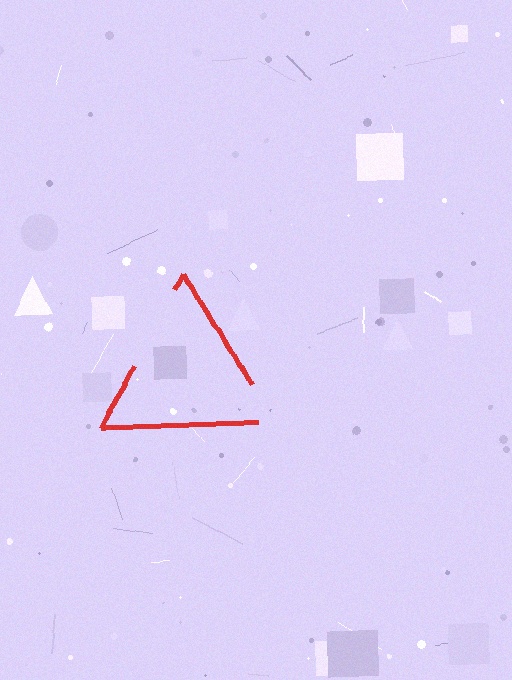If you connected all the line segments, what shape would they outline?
They would outline a triangle.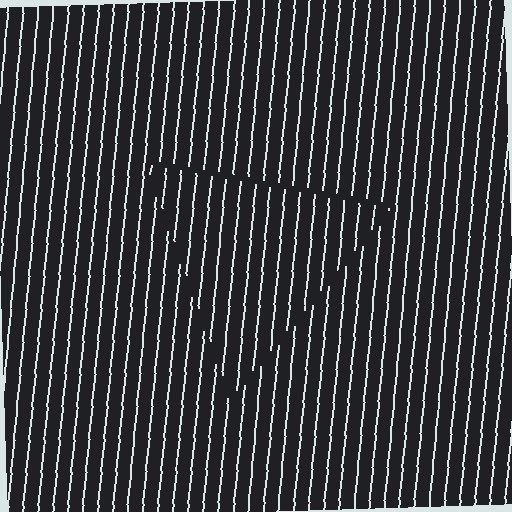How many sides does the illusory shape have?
3 sides — the line-ends trace a triangle.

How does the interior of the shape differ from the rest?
The interior of the shape contains the same grating, shifted by half a period — the contour is defined by the phase discontinuity where line-ends from the inner and outer gratings abut.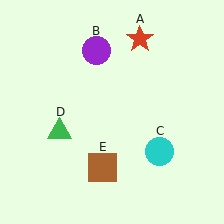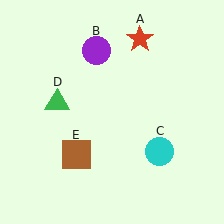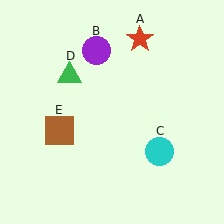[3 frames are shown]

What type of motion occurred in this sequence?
The green triangle (object D), brown square (object E) rotated clockwise around the center of the scene.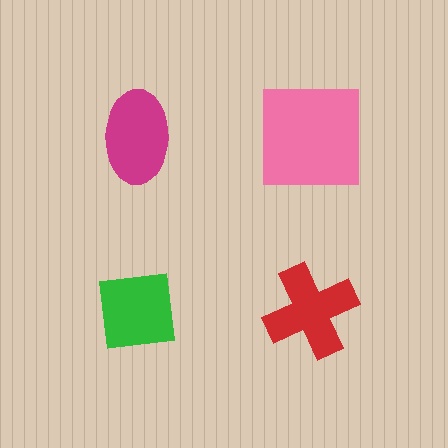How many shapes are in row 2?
2 shapes.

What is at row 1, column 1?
A magenta ellipse.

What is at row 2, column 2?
A red cross.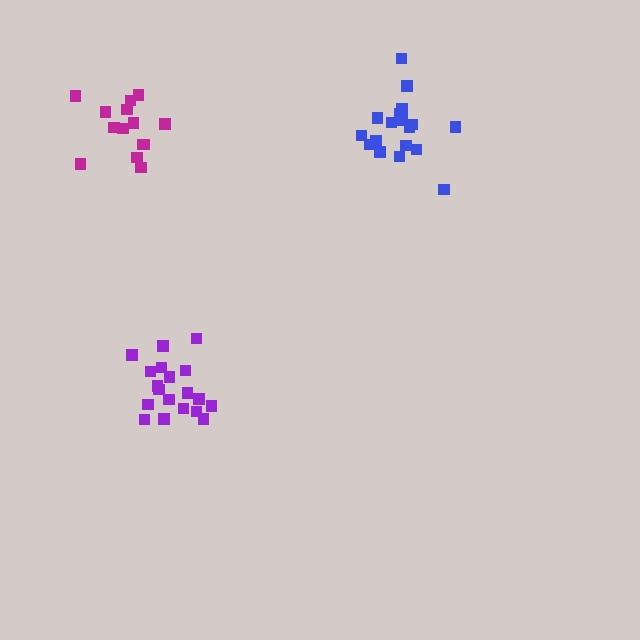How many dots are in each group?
Group 1: 14 dots, Group 2: 18 dots, Group 3: 19 dots (51 total).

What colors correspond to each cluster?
The clusters are colored: magenta, blue, purple.